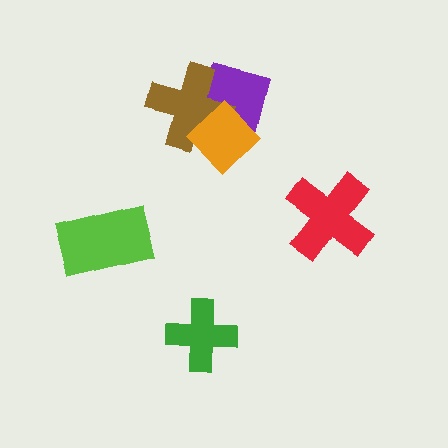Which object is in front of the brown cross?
The orange diamond is in front of the brown cross.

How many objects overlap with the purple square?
2 objects overlap with the purple square.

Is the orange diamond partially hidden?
No, no other shape covers it.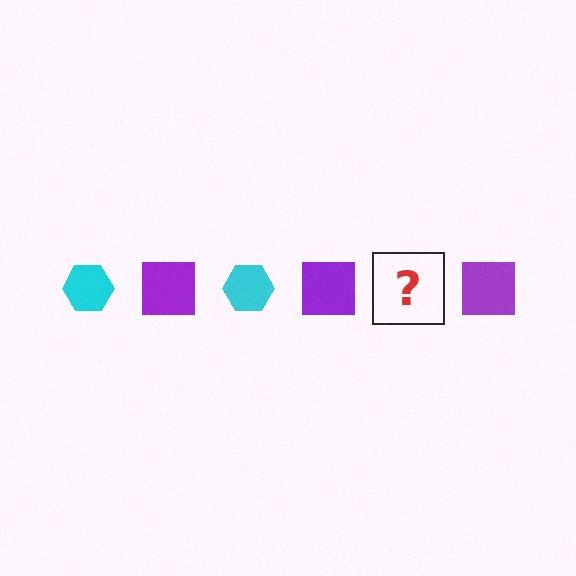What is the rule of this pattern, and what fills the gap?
The rule is that the pattern alternates between cyan hexagon and purple square. The gap should be filled with a cyan hexagon.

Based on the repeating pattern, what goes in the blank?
The blank should be a cyan hexagon.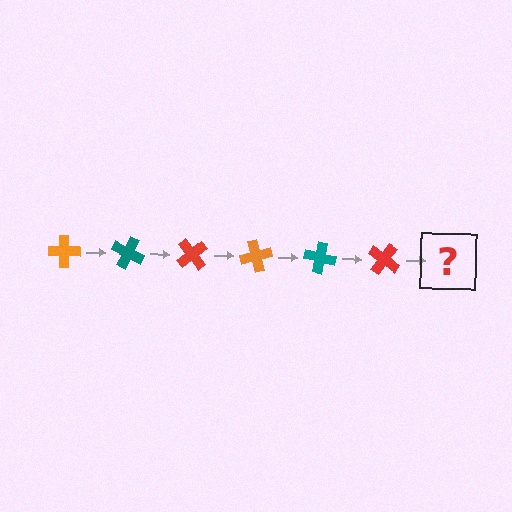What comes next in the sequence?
The next element should be an orange cross, rotated 150 degrees from the start.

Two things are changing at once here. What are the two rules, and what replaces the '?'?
The two rules are that it rotates 25 degrees each step and the color cycles through orange, teal, and red. The '?' should be an orange cross, rotated 150 degrees from the start.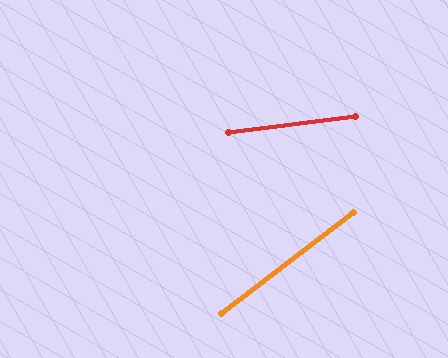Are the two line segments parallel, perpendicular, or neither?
Neither parallel nor perpendicular — they differ by about 30°.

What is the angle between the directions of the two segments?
Approximately 30 degrees.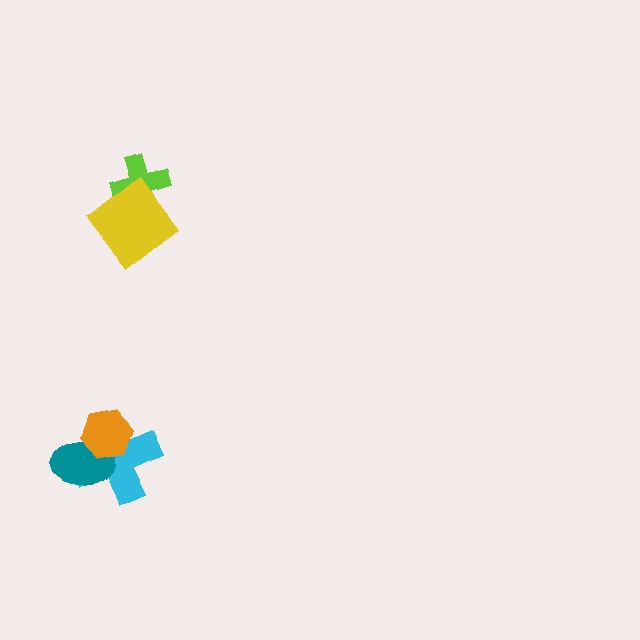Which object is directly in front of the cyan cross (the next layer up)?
The teal ellipse is directly in front of the cyan cross.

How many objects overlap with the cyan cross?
2 objects overlap with the cyan cross.